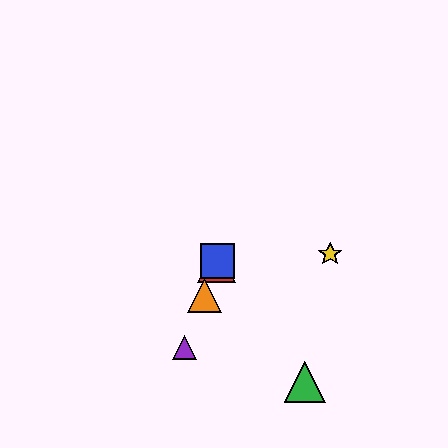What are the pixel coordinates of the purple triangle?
The purple triangle is at (185, 347).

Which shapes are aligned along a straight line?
The red triangle, the blue square, the purple triangle, the orange triangle are aligned along a straight line.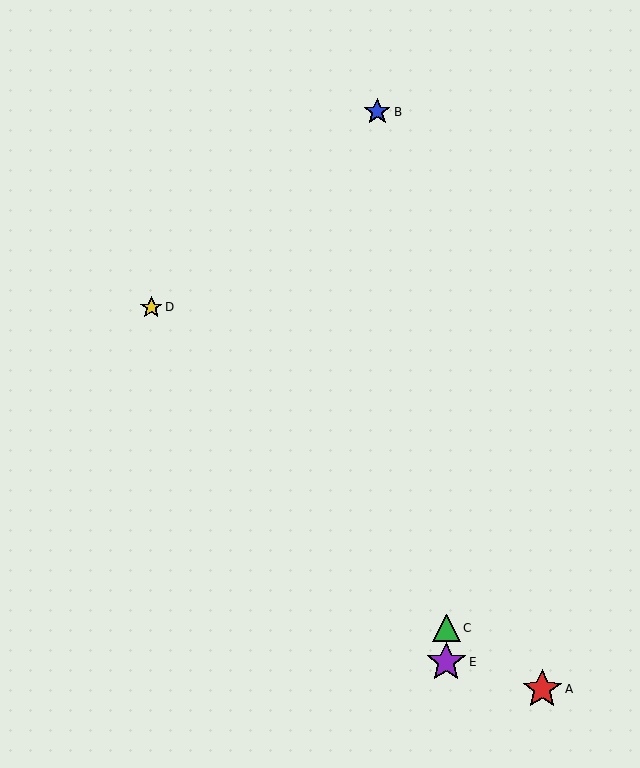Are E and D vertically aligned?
No, E is at x≈446 and D is at x≈151.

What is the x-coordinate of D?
Object D is at x≈151.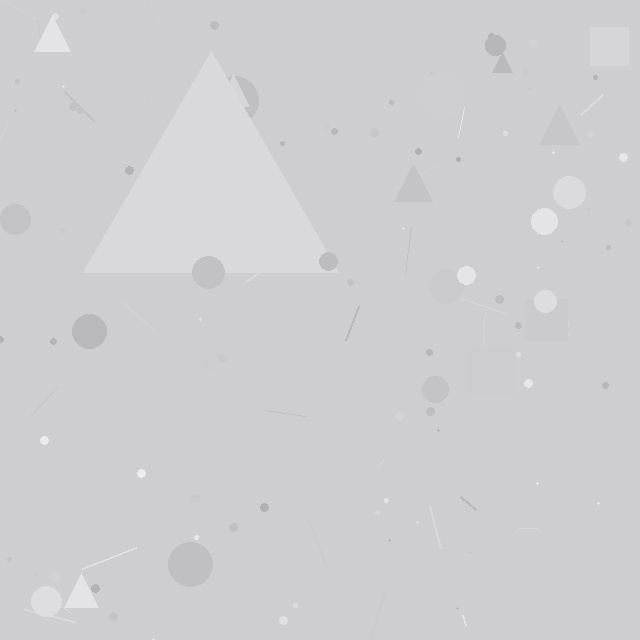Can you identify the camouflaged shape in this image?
The camouflaged shape is a triangle.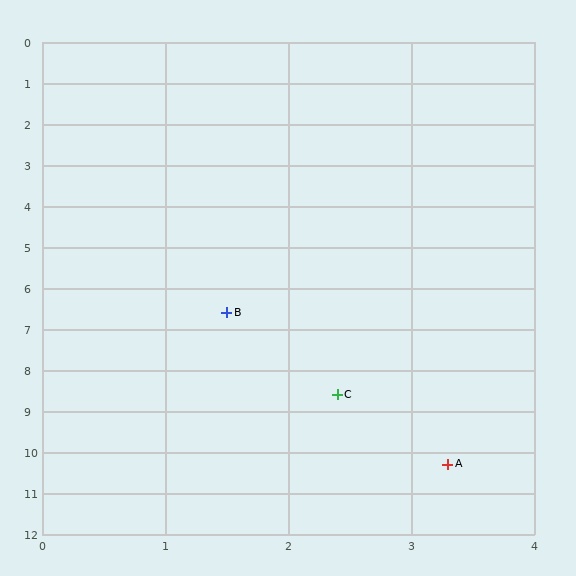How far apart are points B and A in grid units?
Points B and A are about 4.1 grid units apart.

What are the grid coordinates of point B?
Point B is at approximately (1.5, 6.6).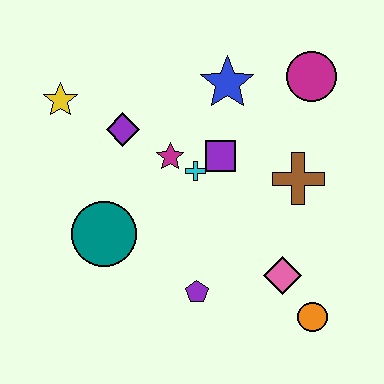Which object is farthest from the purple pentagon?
The magenta circle is farthest from the purple pentagon.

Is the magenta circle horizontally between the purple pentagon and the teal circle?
No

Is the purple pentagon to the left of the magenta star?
No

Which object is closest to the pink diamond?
The orange circle is closest to the pink diamond.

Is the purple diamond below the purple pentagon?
No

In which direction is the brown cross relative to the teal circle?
The brown cross is to the right of the teal circle.